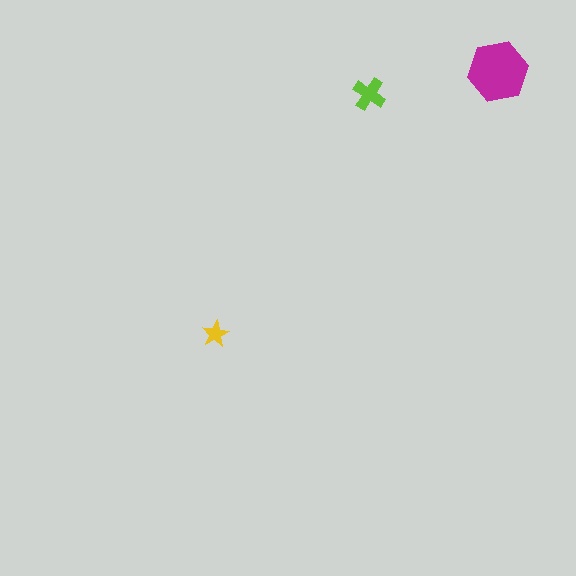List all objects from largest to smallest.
The magenta hexagon, the lime cross, the yellow star.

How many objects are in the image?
There are 3 objects in the image.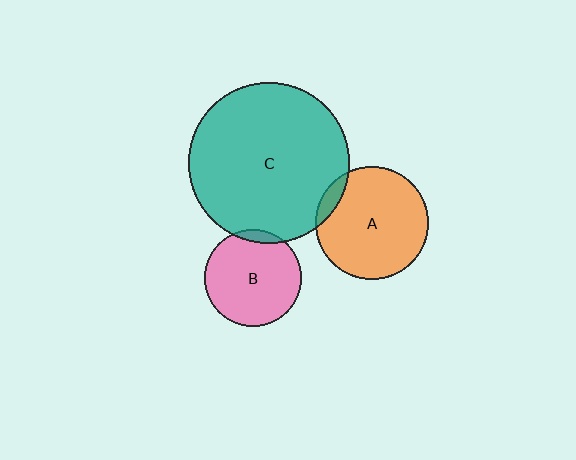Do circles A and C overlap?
Yes.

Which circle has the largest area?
Circle C (teal).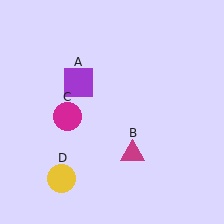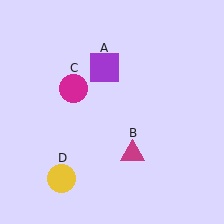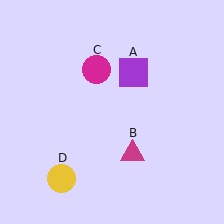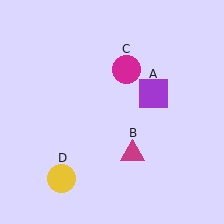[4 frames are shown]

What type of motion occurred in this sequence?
The purple square (object A), magenta circle (object C) rotated clockwise around the center of the scene.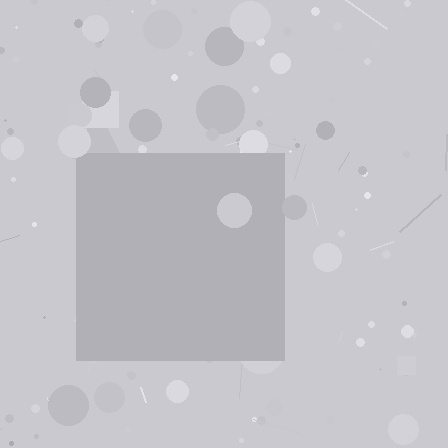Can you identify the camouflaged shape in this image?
The camouflaged shape is a square.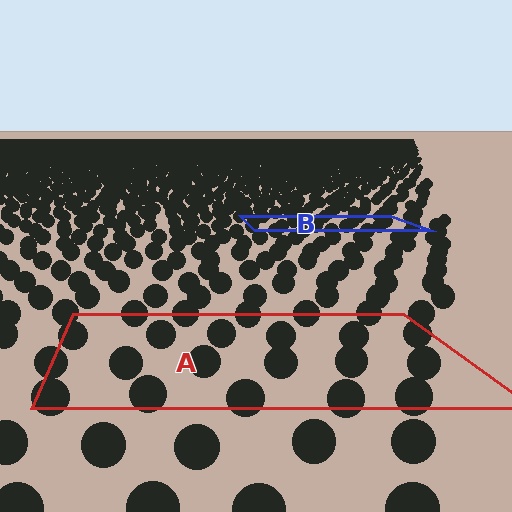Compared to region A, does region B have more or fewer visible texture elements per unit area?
Region B has more texture elements per unit area — they are packed more densely because it is farther away.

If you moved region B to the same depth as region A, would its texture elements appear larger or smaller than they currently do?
They would appear larger. At a closer depth, the same texture elements are projected at a bigger on-screen size.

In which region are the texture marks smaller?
The texture marks are smaller in region B, because it is farther away.